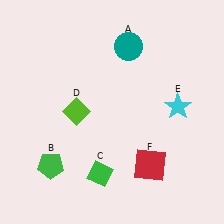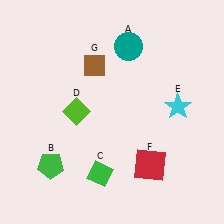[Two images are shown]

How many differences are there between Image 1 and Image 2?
There is 1 difference between the two images.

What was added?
A brown diamond (G) was added in Image 2.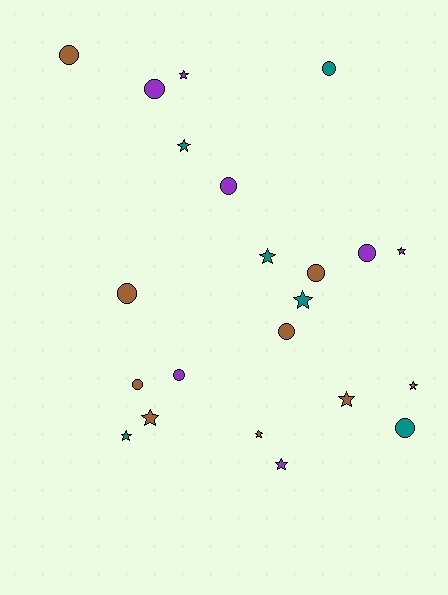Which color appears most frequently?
Brown, with 9 objects.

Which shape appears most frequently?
Circle, with 11 objects.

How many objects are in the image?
There are 22 objects.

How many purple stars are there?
There are 3 purple stars.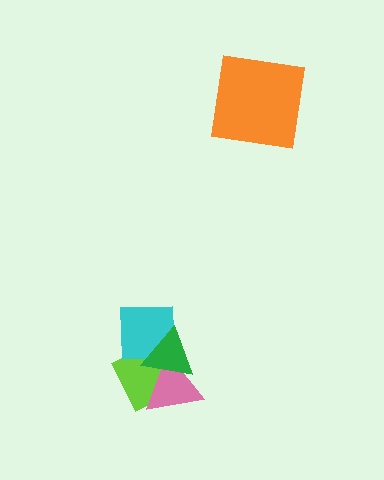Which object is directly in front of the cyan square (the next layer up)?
The pink triangle is directly in front of the cyan square.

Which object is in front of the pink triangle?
The green triangle is in front of the pink triangle.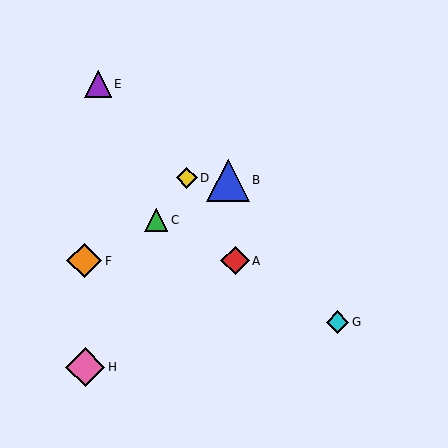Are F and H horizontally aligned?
No, F is at y≈261 and H is at y≈367.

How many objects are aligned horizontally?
2 objects (A, F) are aligned horizontally.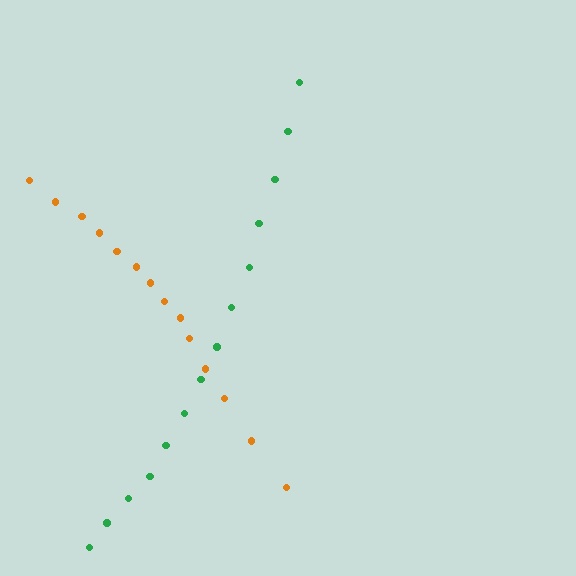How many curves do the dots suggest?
There are 2 distinct paths.